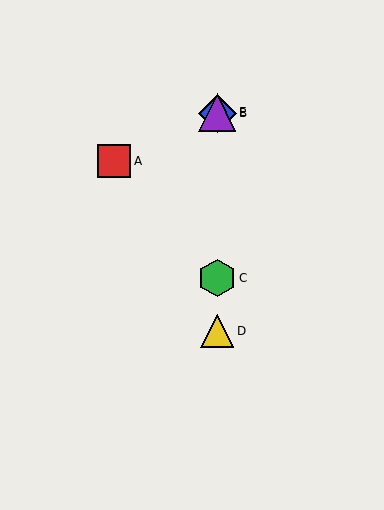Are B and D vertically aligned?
Yes, both are at x≈217.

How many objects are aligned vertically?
4 objects (B, C, D, E) are aligned vertically.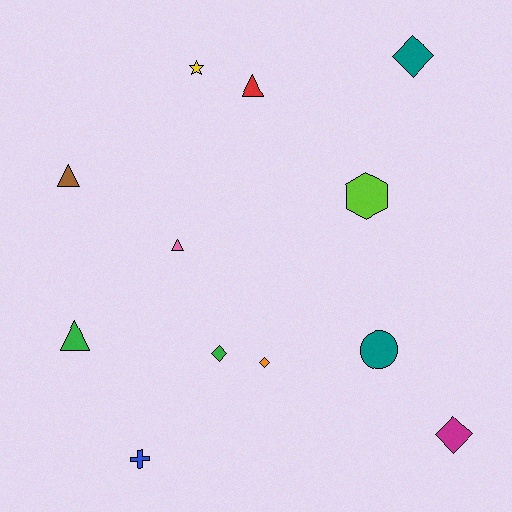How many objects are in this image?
There are 12 objects.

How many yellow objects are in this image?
There is 1 yellow object.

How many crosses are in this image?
There is 1 cross.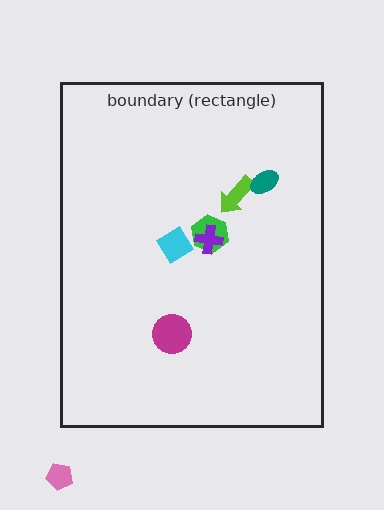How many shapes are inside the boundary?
6 inside, 1 outside.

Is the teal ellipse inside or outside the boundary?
Inside.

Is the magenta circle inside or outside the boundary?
Inside.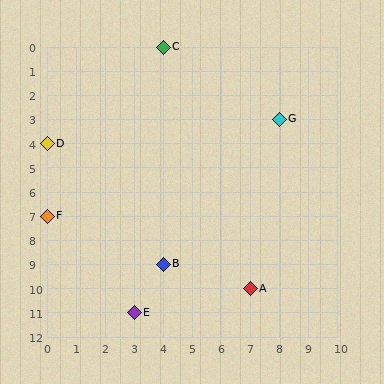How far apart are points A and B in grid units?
Points A and B are 3 columns and 1 row apart (about 3.2 grid units diagonally).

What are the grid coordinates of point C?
Point C is at grid coordinates (4, 0).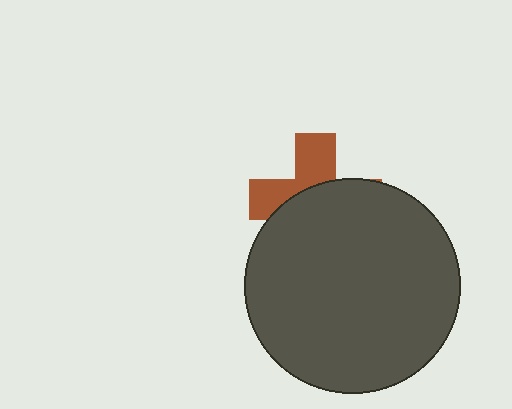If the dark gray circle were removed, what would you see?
You would see the complete brown cross.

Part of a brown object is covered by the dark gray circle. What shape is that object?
It is a cross.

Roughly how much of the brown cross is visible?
A small part of it is visible (roughly 39%).